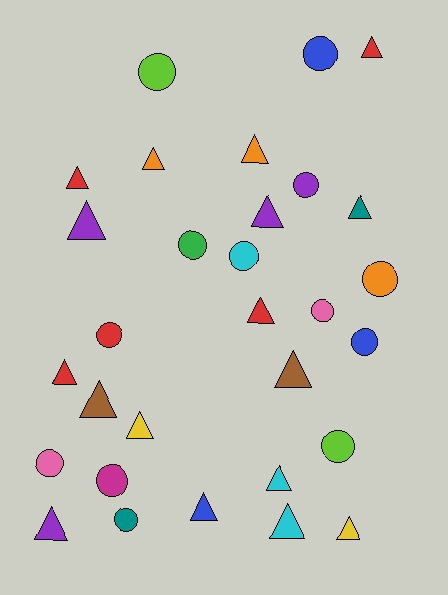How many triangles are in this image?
There are 17 triangles.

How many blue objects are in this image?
There are 3 blue objects.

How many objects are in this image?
There are 30 objects.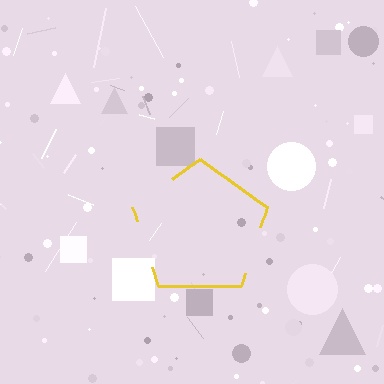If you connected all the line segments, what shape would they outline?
They would outline a pentagon.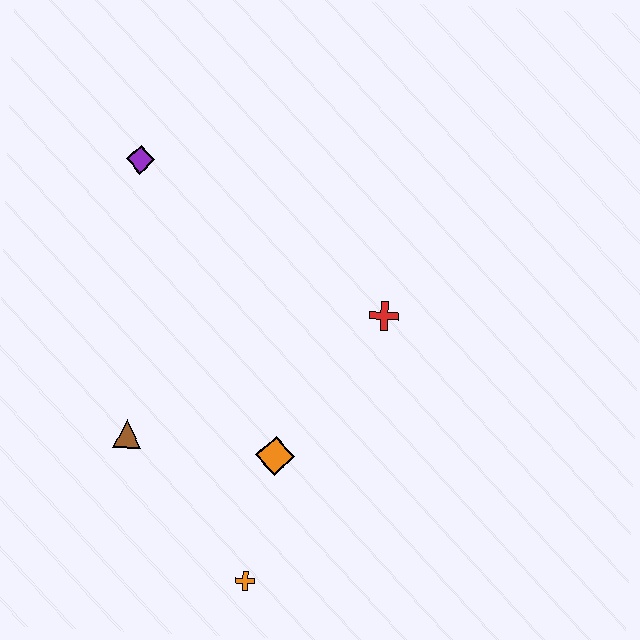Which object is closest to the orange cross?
The orange diamond is closest to the orange cross.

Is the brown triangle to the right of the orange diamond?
No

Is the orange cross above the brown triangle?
No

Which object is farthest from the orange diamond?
The purple diamond is farthest from the orange diamond.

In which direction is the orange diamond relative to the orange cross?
The orange diamond is above the orange cross.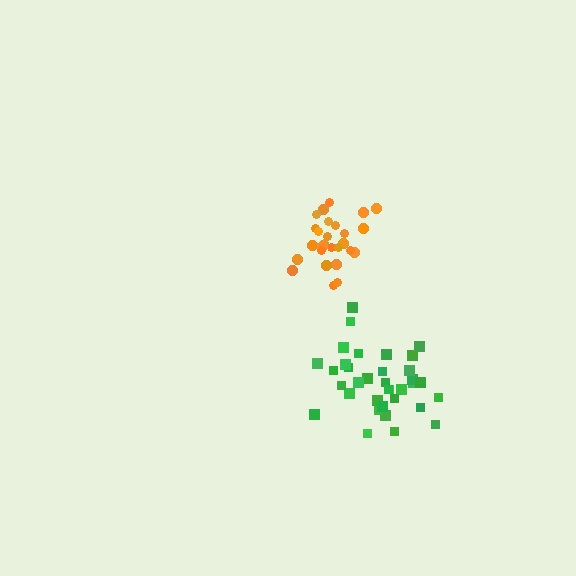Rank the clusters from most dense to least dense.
orange, green.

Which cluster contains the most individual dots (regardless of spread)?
Green (35).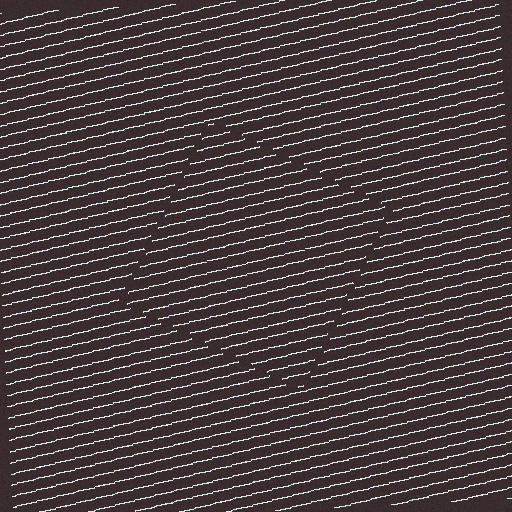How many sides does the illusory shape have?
4 sides — the line-ends trace a square.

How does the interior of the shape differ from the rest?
The interior of the shape contains the same grating, shifted by half a period — the contour is defined by the phase discontinuity where line-ends from the inner and outer gratings abut.